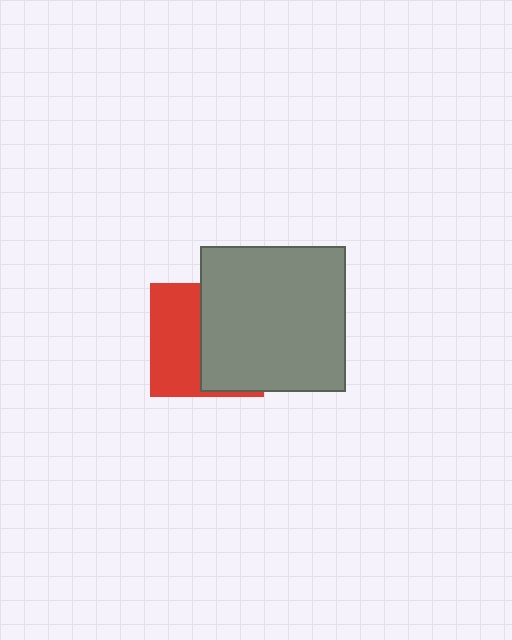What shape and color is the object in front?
The object in front is a gray square.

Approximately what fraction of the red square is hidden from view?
Roughly 53% of the red square is hidden behind the gray square.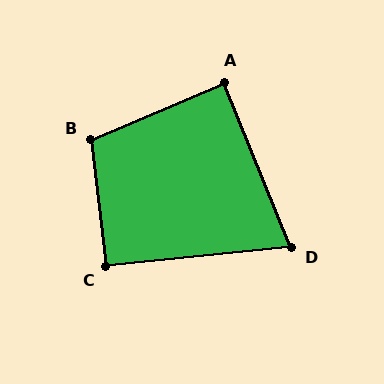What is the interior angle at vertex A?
Approximately 89 degrees (approximately right).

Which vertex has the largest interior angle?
B, at approximately 106 degrees.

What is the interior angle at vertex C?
Approximately 91 degrees (approximately right).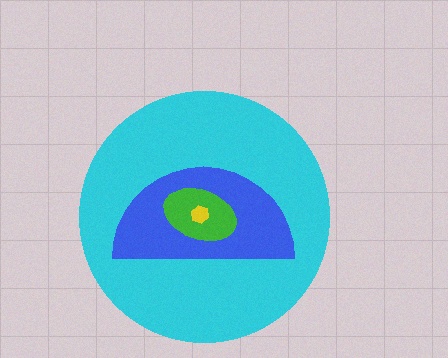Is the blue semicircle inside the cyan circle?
Yes.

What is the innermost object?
The yellow hexagon.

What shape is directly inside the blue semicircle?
The green ellipse.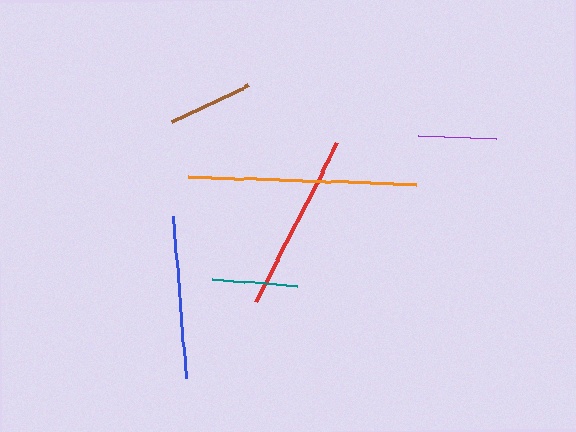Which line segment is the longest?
The orange line is the longest at approximately 229 pixels.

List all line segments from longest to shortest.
From longest to shortest: orange, red, blue, teal, brown, purple.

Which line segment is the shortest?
The purple line is the shortest at approximately 78 pixels.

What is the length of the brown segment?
The brown segment is approximately 85 pixels long.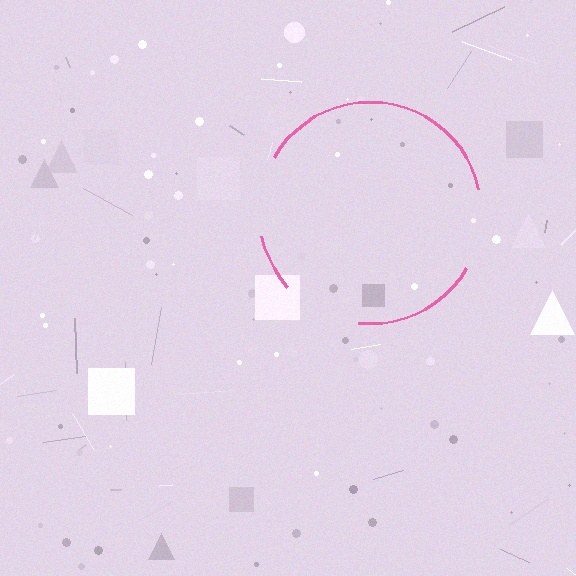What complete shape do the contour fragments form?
The contour fragments form a circle.